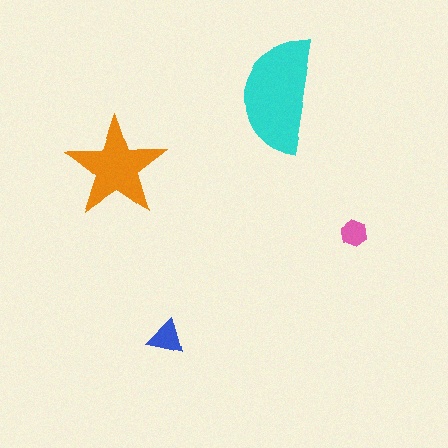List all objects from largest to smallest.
The cyan semicircle, the orange star, the blue triangle, the pink hexagon.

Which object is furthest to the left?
The orange star is leftmost.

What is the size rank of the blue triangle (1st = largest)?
3rd.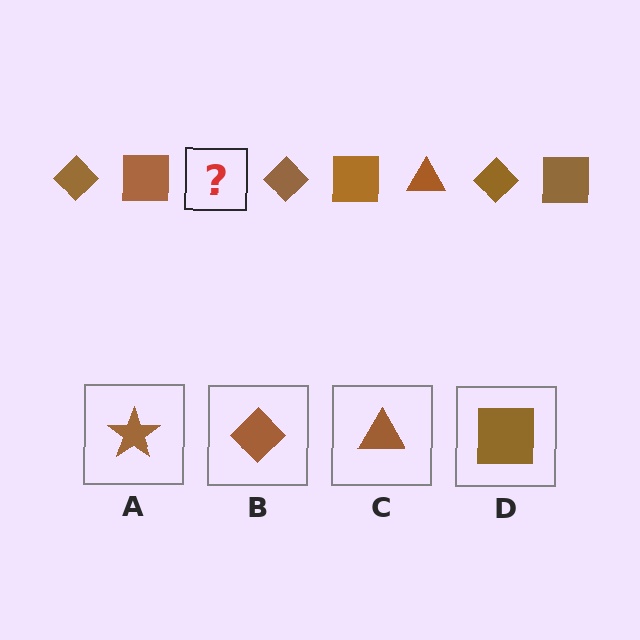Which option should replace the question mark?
Option C.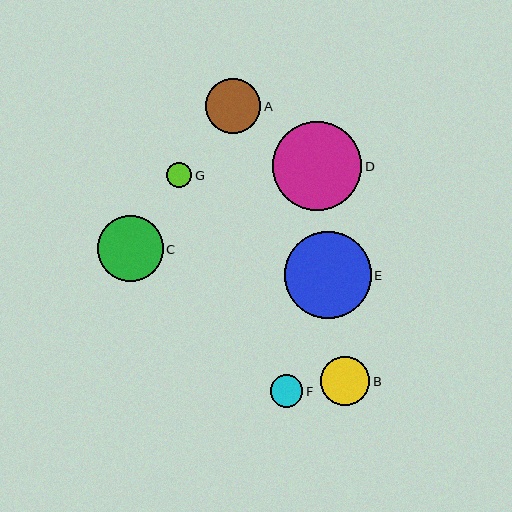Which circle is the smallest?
Circle G is the smallest with a size of approximately 25 pixels.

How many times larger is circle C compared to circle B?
Circle C is approximately 1.3 times the size of circle B.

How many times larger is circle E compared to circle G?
Circle E is approximately 3.4 times the size of circle G.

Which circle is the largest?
Circle D is the largest with a size of approximately 89 pixels.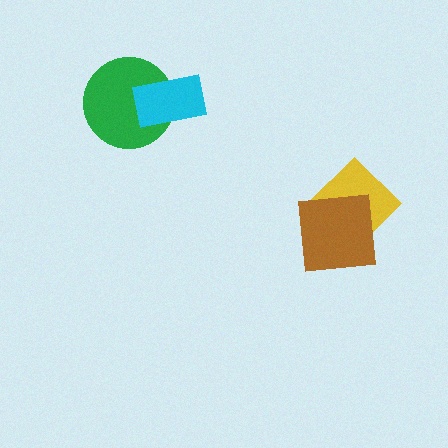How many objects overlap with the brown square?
1 object overlaps with the brown square.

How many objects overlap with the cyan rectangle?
1 object overlaps with the cyan rectangle.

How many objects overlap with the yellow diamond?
1 object overlaps with the yellow diamond.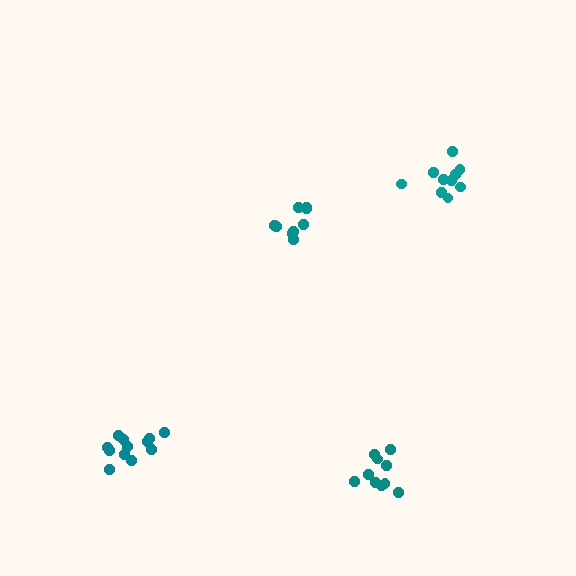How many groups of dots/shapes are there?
There are 4 groups.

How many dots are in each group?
Group 1: 10 dots, Group 2: 10 dots, Group 3: 9 dots, Group 4: 12 dots (41 total).